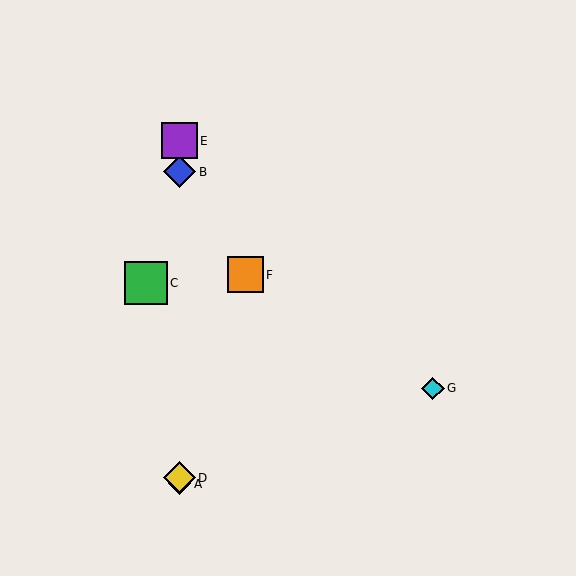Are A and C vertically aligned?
No, A is at x≈180 and C is at x≈146.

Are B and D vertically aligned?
Yes, both are at x≈180.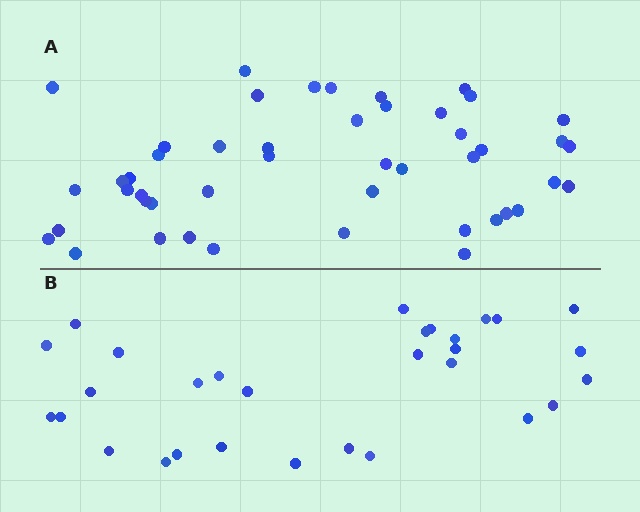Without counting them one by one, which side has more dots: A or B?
Region A (the top region) has more dots.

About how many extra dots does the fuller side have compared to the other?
Region A has approximately 15 more dots than region B.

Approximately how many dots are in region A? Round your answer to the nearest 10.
About 50 dots. (The exact count is 47, which rounds to 50.)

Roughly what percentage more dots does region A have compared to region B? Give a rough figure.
About 55% more.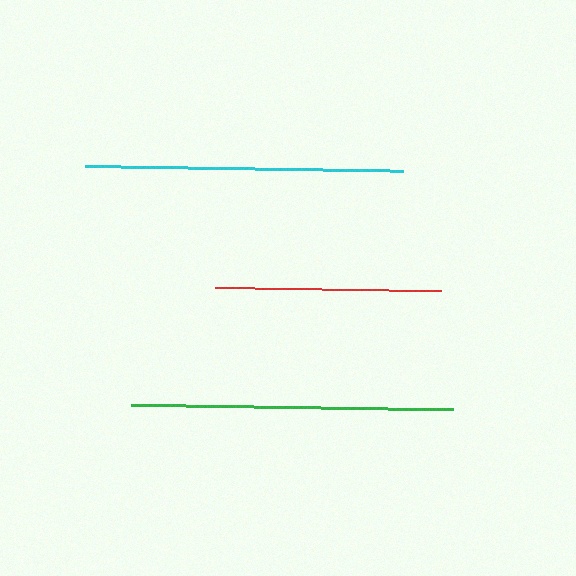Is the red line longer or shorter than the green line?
The green line is longer than the red line.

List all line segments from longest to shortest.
From longest to shortest: green, cyan, red.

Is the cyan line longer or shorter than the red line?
The cyan line is longer than the red line.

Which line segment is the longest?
The green line is the longest at approximately 322 pixels.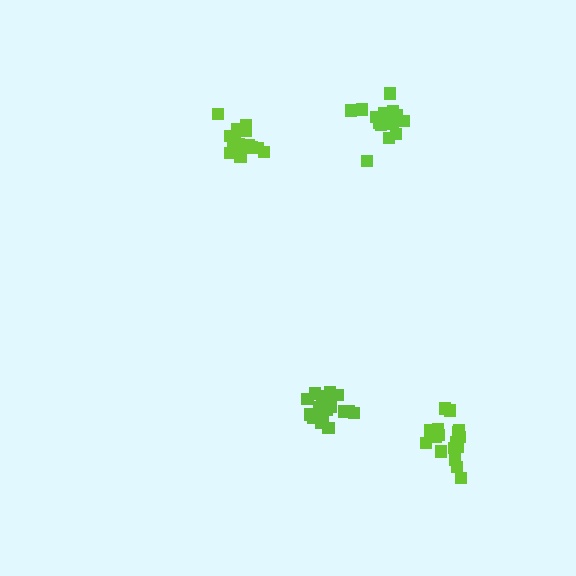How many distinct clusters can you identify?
There are 4 distinct clusters.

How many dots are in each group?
Group 1: 15 dots, Group 2: 20 dots, Group 3: 19 dots, Group 4: 18 dots (72 total).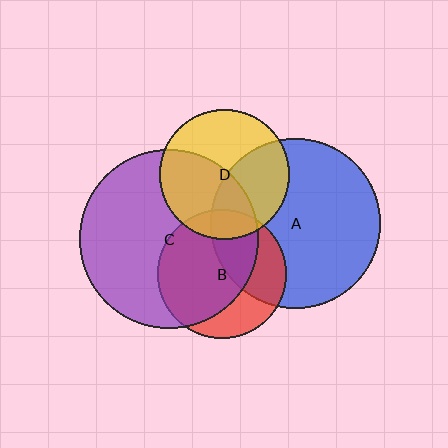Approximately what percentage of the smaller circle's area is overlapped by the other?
Approximately 15%.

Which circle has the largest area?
Circle C (purple).